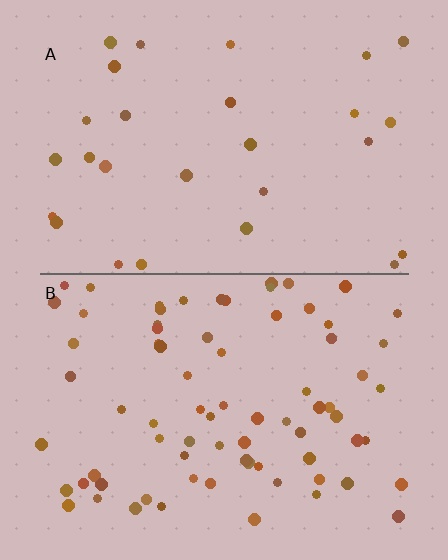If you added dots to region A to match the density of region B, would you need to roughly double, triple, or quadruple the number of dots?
Approximately triple.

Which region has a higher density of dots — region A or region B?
B (the bottom).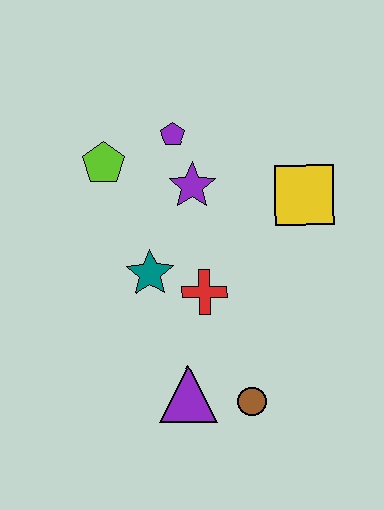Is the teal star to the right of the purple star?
No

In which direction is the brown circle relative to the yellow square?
The brown circle is below the yellow square.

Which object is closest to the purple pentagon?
The purple star is closest to the purple pentagon.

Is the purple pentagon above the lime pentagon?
Yes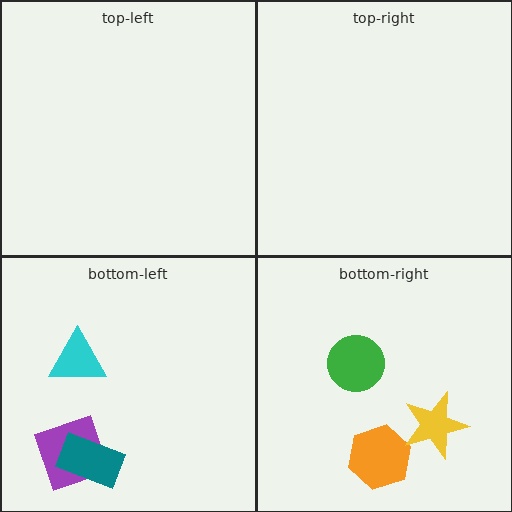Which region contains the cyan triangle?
The bottom-left region.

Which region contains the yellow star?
The bottom-right region.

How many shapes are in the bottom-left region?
3.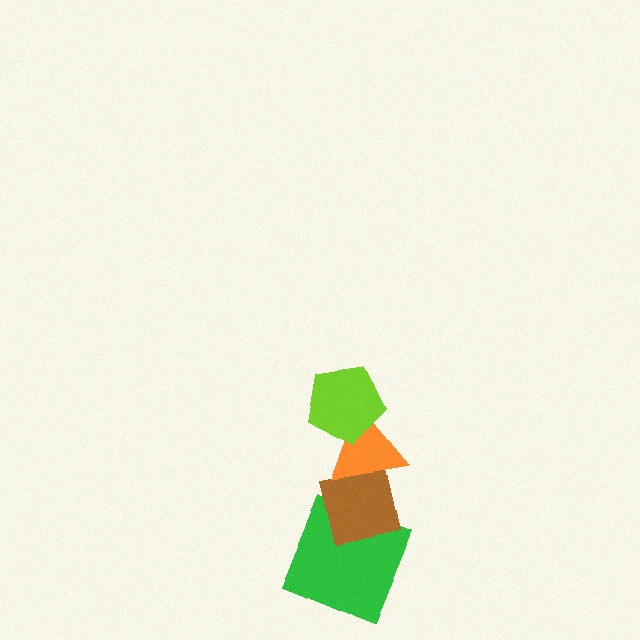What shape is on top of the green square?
The brown square is on top of the green square.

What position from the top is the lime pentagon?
The lime pentagon is 1st from the top.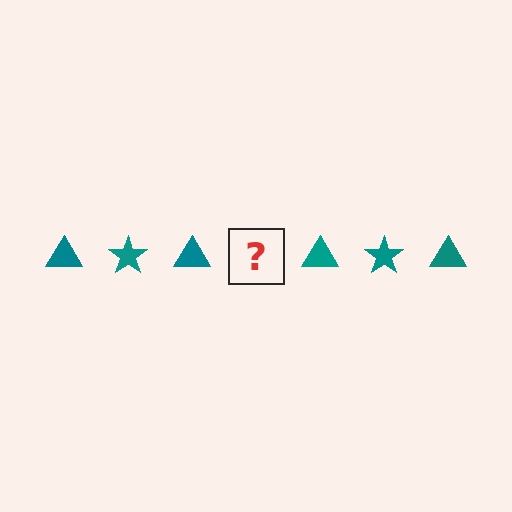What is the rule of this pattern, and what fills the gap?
The rule is that the pattern cycles through triangle, star shapes in teal. The gap should be filled with a teal star.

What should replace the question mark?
The question mark should be replaced with a teal star.